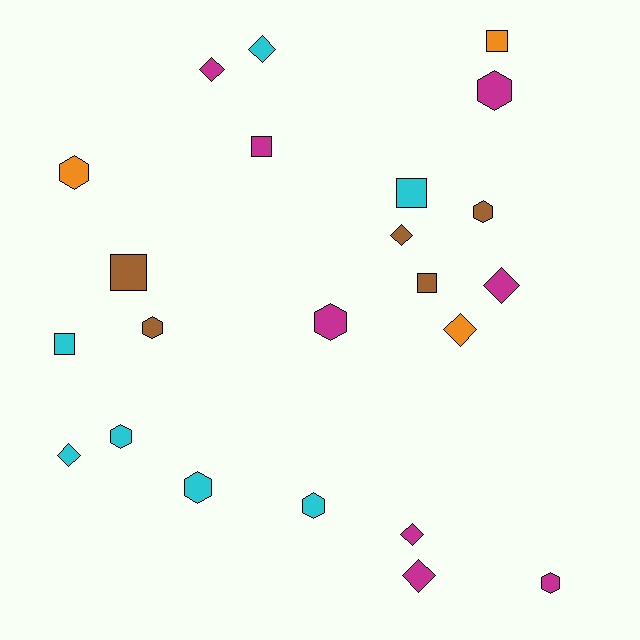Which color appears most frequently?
Magenta, with 8 objects.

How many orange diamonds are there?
There is 1 orange diamond.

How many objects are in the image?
There are 23 objects.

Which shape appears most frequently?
Hexagon, with 9 objects.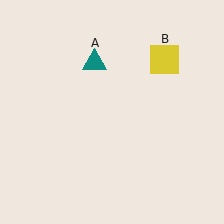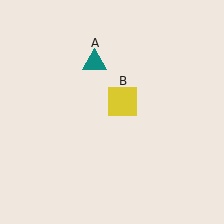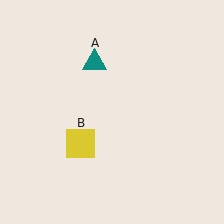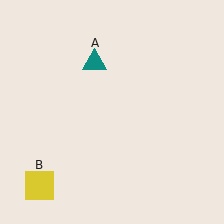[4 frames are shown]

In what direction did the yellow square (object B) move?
The yellow square (object B) moved down and to the left.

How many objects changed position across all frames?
1 object changed position: yellow square (object B).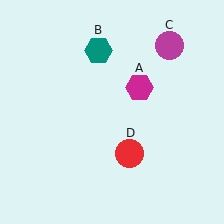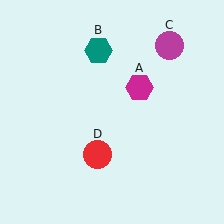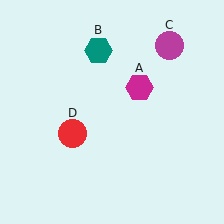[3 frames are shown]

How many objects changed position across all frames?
1 object changed position: red circle (object D).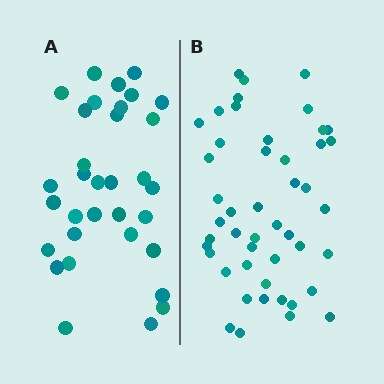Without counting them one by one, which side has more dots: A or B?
Region B (the right region) has more dots.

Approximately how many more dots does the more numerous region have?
Region B has approximately 15 more dots than region A.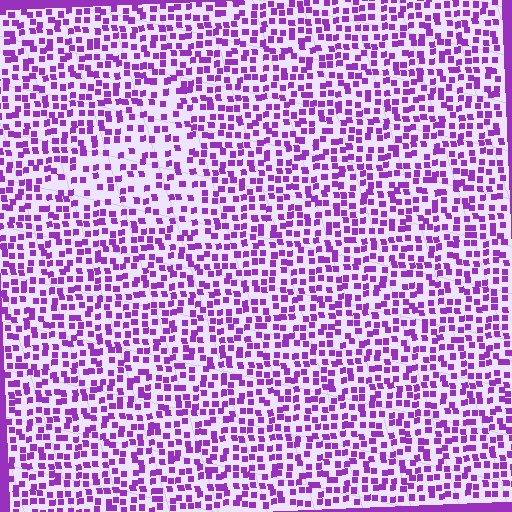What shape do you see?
I see a triangle.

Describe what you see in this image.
The image contains small purple elements arranged at two different densities. A triangle-shaped region is visible where the elements are less densely packed than the surrounding area.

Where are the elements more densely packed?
The elements are more densely packed outside the triangle boundary.